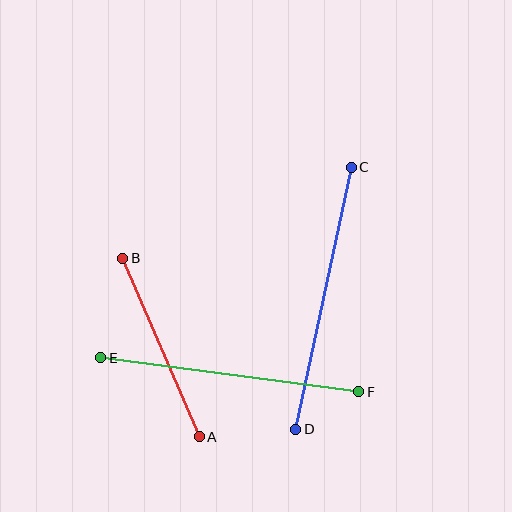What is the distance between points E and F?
The distance is approximately 260 pixels.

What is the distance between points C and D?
The distance is approximately 268 pixels.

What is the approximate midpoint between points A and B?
The midpoint is at approximately (161, 348) pixels.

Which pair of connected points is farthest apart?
Points C and D are farthest apart.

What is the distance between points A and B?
The distance is approximately 194 pixels.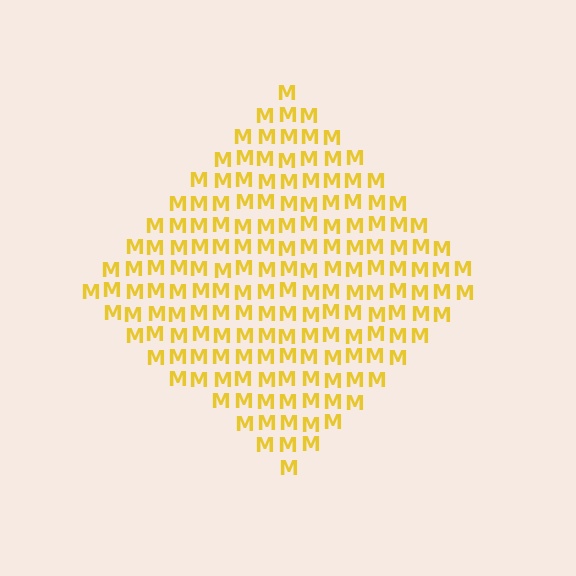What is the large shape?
The large shape is a diamond.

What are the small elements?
The small elements are letter M's.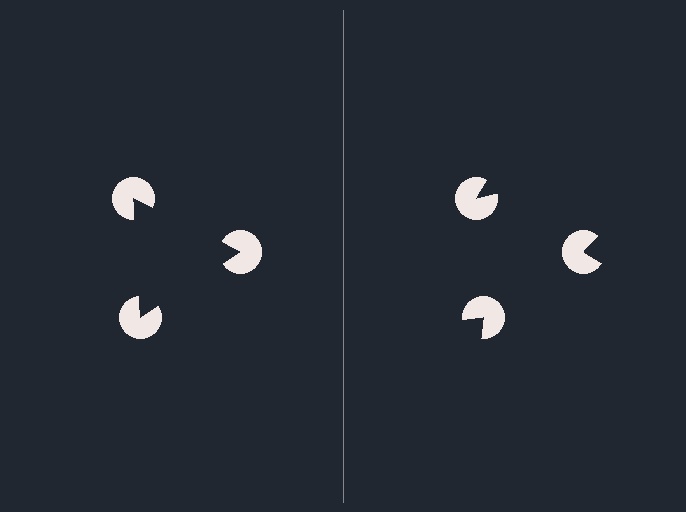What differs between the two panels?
The pac-man discs are positioned identically on both sides; only the wedge orientations differ. On the left they align to a triangle; on the right they are misaligned.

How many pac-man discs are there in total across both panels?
6 — 3 on each side.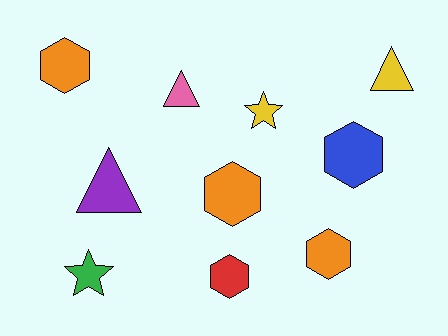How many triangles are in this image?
There are 3 triangles.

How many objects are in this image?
There are 10 objects.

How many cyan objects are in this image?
There are no cyan objects.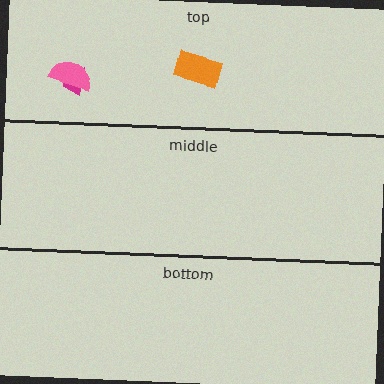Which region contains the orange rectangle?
The top region.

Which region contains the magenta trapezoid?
The top region.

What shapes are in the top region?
The magenta trapezoid, the pink semicircle, the orange rectangle.